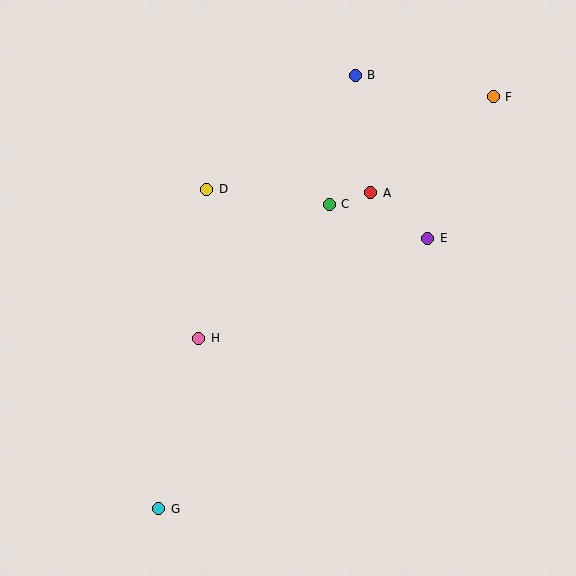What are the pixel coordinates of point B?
Point B is at (355, 75).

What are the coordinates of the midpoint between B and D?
The midpoint between B and D is at (281, 132).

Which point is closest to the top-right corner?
Point F is closest to the top-right corner.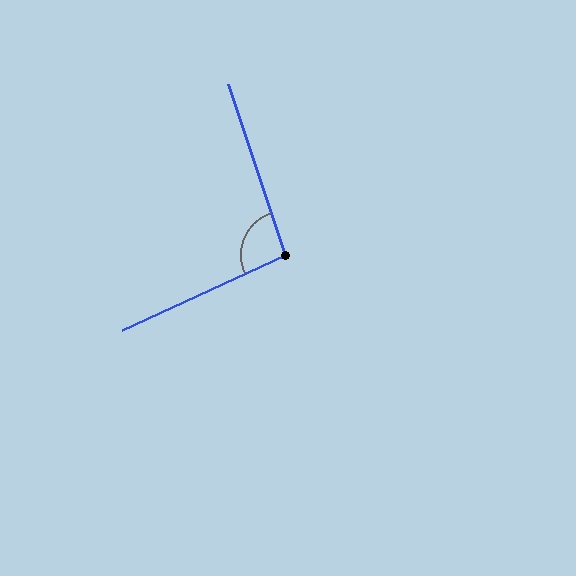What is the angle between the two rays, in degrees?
Approximately 96 degrees.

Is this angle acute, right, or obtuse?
It is obtuse.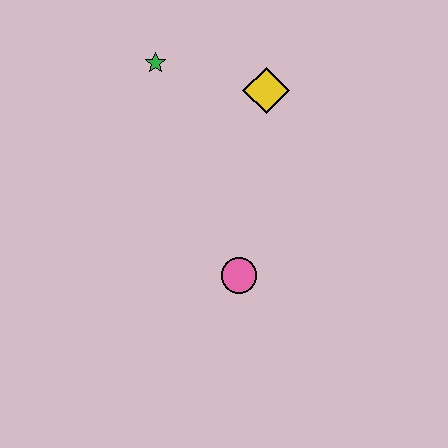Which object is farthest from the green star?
The pink circle is farthest from the green star.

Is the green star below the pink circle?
No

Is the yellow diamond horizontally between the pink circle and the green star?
No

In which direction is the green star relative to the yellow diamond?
The green star is to the left of the yellow diamond.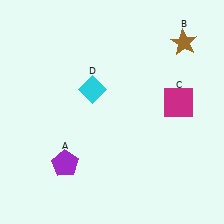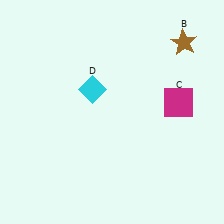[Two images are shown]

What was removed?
The purple pentagon (A) was removed in Image 2.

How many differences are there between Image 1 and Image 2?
There is 1 difference between the two images.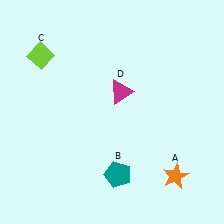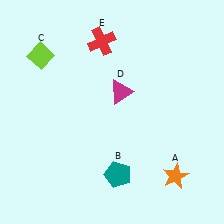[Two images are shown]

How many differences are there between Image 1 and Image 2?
There is 1 difference between the two images.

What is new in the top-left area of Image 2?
A red cross (E) was added in the top-left area of Image 2.